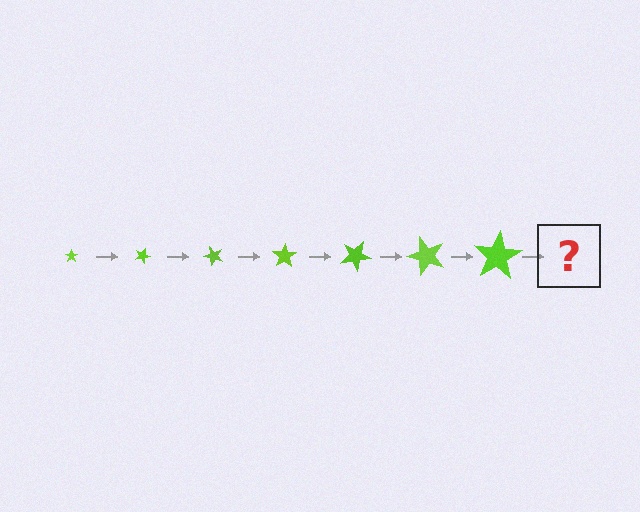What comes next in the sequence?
The next element should be a star, larger than the previous one and rotated 175 degrees from the start.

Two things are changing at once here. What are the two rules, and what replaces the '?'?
The two rules are that the star grows larger each step and it rotates 25 degrees each step. The '?' should be a star, larger than the previous one and rotated 175 degrees from the start.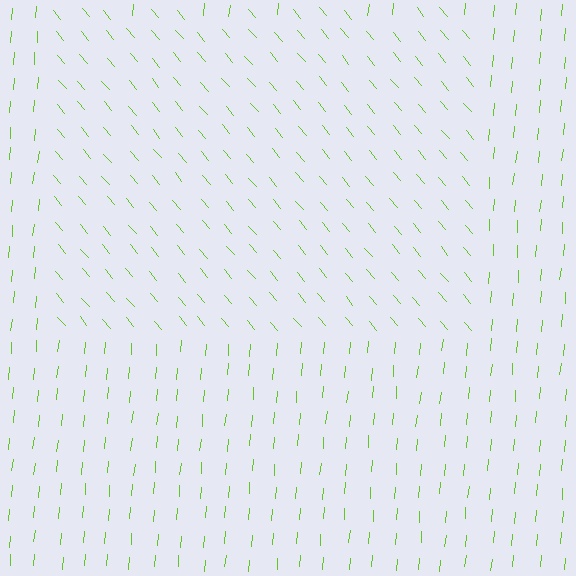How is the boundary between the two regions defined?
The boundary is defined purely by a change in line orientation (approximately 45 degrees difference). All lines are the same color and thickness.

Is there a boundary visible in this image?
Yes, there is a texture boundary formed by a change in line orientation.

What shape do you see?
I see a rectangle.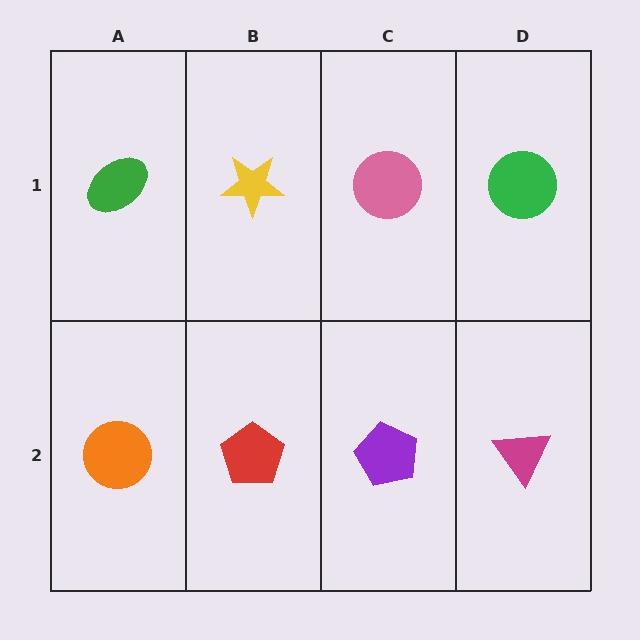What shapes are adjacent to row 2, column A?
A green ellipse (row 1, column A), a red pentagon (row 2, column B).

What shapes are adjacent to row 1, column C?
A purple pentagon (row 2, column C), a yellow star (row 1, column B), a green circle (row 1, column D).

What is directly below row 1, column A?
An orange circle.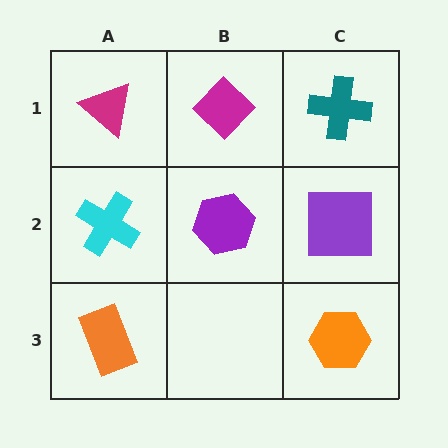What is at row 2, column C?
A purple square.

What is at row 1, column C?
A teal cross.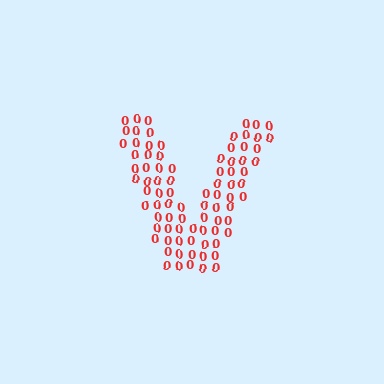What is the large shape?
The large shape is the letter V.